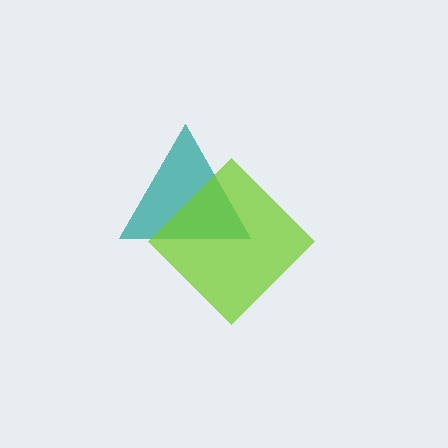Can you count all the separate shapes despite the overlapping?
Yes, there are 2 separate shapes.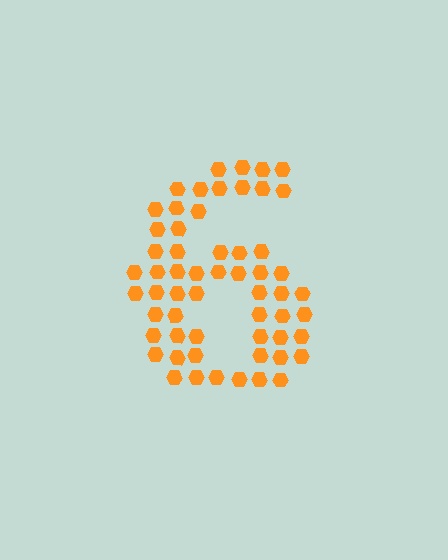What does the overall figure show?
The overall figure shows the digit 6.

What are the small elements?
The small elements are hexagons.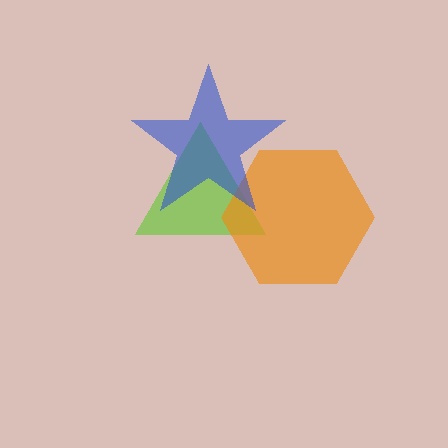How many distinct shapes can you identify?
There are 3 distinct shapes: a lime triangle, an orange hexagon, a blue star.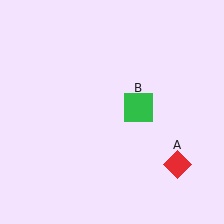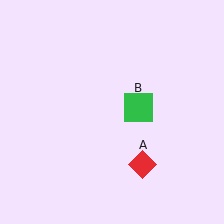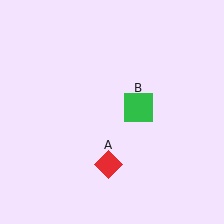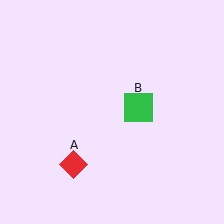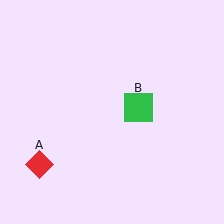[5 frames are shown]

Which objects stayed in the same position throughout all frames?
Green square (object B) remained stationary.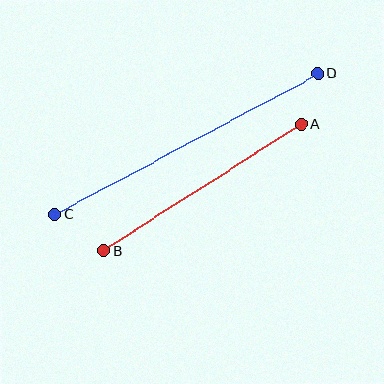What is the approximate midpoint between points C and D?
The midpoint is at approximately (186, 144) pixels.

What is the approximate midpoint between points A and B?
The midpoint is at approximately (202, 188) pixels.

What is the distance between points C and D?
The distance is approximately 298 pixels.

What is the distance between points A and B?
The distance is approximately 235 pixels.